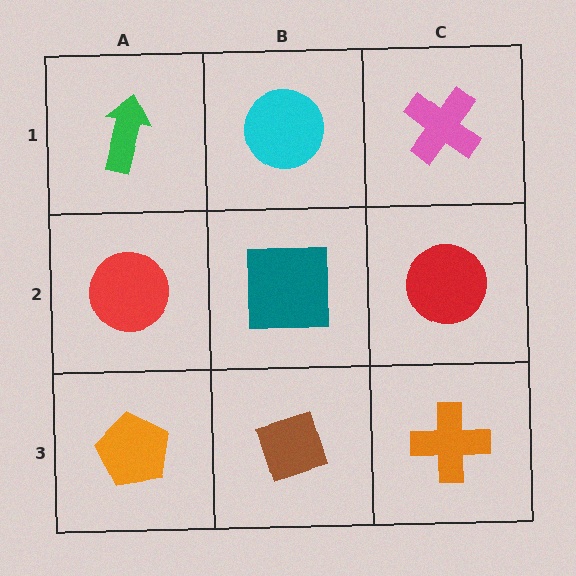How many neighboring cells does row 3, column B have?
3.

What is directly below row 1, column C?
A red circle.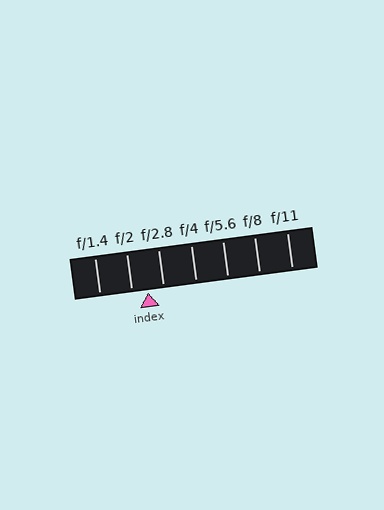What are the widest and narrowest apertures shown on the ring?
The widest aperture shown is f/1.4 and the narrowest is f/11.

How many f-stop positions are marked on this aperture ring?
There are 7 f-stop positions marked.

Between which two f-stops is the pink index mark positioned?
The index mark is between f/2 and f/2.8.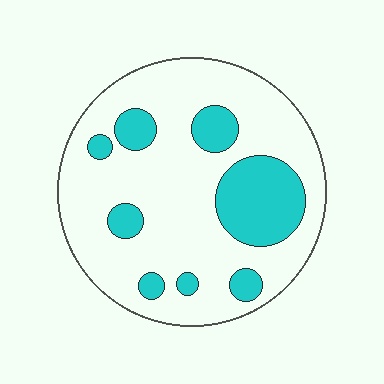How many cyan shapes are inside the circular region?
8.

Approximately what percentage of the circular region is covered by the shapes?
Approximately 25%.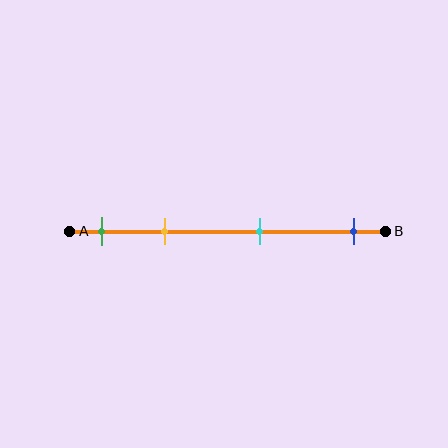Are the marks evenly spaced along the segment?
No, the marks are not evenly spaced.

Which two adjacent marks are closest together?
The green and yellow marks are the closest adjacent pair.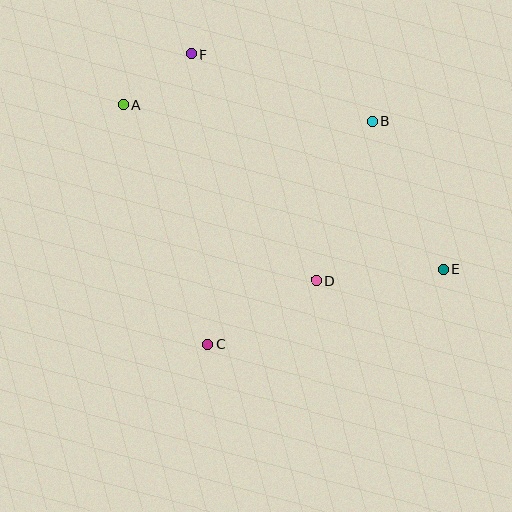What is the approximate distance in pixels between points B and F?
The distance between B and F is approximately 193 pixels.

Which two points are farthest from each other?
Points A and E are farthest from each other.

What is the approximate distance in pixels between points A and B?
The distance between A and B is approximately 249 pixels.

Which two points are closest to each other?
Points A and F are closest to each other.